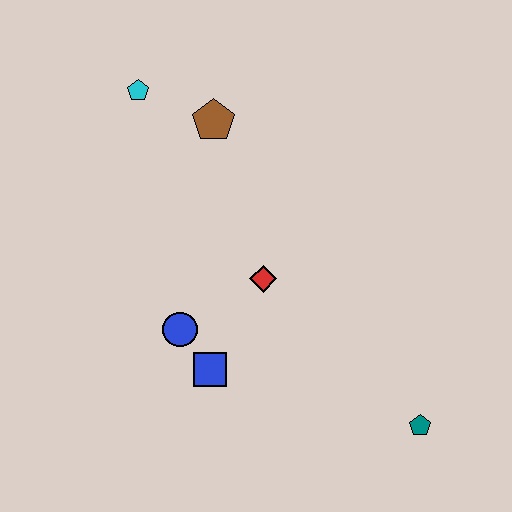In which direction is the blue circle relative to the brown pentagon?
The blue circle is below the brown pentagon.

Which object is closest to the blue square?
The blue circle is closest to the blue square.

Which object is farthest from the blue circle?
The teal pentagon is farthest from the blue circle.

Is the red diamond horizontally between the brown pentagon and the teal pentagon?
Yes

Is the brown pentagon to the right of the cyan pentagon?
Yes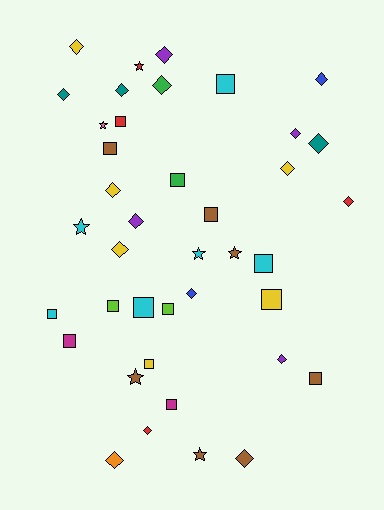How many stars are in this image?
There are 7 stars.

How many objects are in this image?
There are 40 objects.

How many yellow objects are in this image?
There are 6 yellow objects.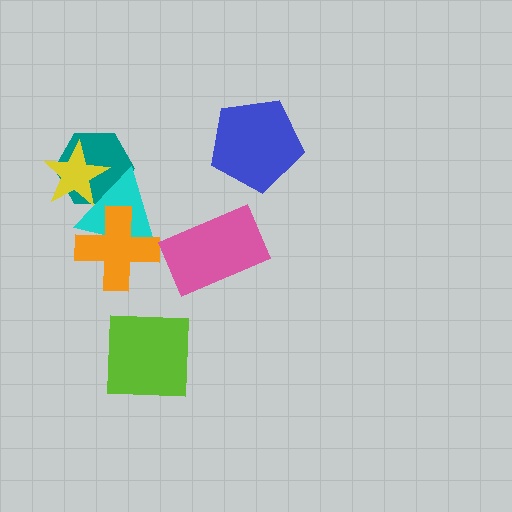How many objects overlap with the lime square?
0 objects overlap with the lime square.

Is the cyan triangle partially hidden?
Yes, it is partially covered by another shape.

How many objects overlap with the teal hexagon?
2 objects overlap with the teal hexagon.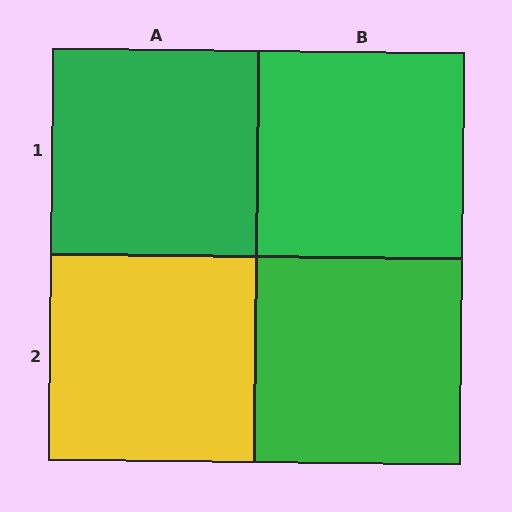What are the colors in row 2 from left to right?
Yellow, green.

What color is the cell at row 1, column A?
Green.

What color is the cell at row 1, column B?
Green.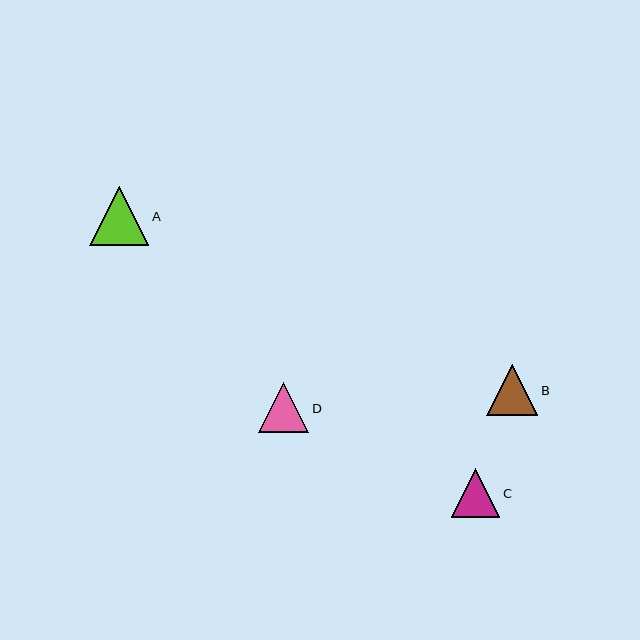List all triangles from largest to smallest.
From largest to smallest: A, B, D, C.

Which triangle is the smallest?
Triangle C is the smallest with a size of approximately 48 pixels.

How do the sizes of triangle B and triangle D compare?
Triangle B and triangle D are approximately the same size.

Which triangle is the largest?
Triangle A is the largest with a size of approximately 59 pixels.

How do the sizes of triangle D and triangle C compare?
Triangle D and triangle C are approximately the same size.